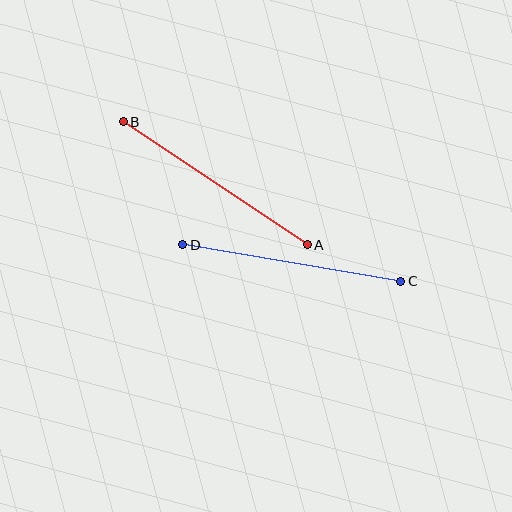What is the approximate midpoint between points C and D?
The midpoint is at approximately (292, 263) pixels.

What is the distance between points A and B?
The distance is approximately 221 pixels.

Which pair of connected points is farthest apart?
Points A and B are farthest apart.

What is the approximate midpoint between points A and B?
The midpoint is at approximately (215, 183) pixels.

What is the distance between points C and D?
The distance is approximately 221 pixels.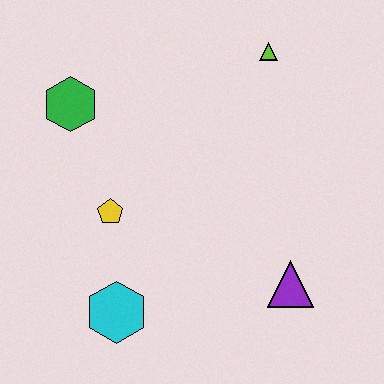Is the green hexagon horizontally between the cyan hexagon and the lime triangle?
No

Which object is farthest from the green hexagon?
The purple triangle is farthest from the green hexagon.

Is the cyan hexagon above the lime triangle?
No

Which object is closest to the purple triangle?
The cyan hexagon is closest to the purple triangle.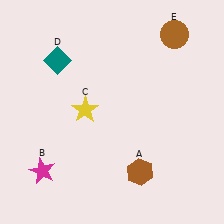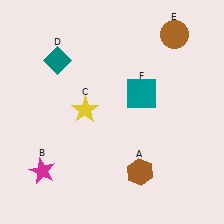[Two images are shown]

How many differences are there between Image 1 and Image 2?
There is 1 difference between the two images.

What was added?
A teal square (F) was added in Image 2.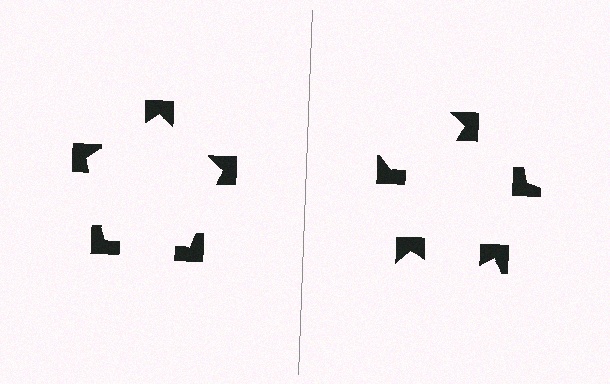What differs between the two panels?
The notched squares are positioned identically on both sides; only the wedge orientations differ. On the left they align to a pentagon; on the right they are misaligned.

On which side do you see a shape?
An illusory pentagon appears on the left side. On the right side the wedge cuts are rotated, so no coherent shape forms.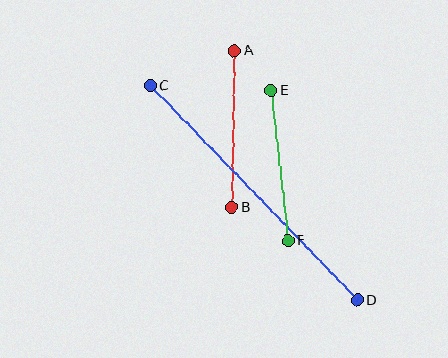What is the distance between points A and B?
The distance is approximately 157 pixels.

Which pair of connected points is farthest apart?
Points C and D are farthest apart.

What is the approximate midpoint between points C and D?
The midpoint is at approximately (254, 193) pixels.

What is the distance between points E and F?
The distance is approximately 151 pixels.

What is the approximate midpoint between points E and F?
The midpoint is at approximately (279, 166) pixels.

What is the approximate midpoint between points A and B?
The midpoint is at approximately (233, 129) pixels.